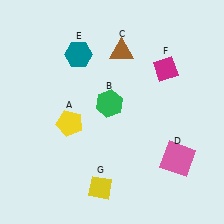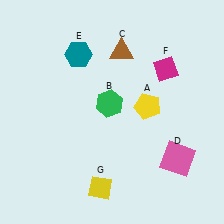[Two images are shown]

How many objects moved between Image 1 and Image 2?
1 object moved between the two images.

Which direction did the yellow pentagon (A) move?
The yellow pentagon (A) moved right.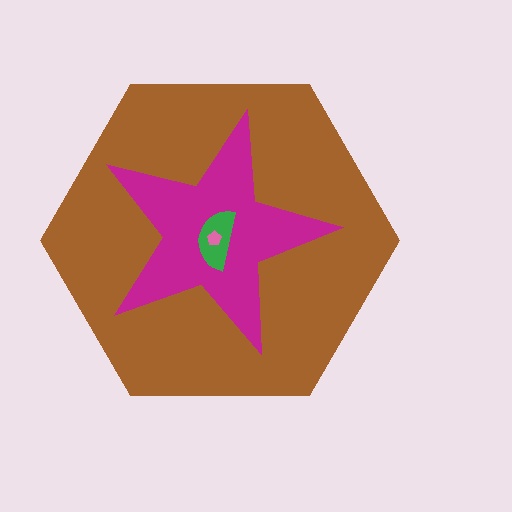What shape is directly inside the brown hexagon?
The magenta star.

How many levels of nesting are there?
4.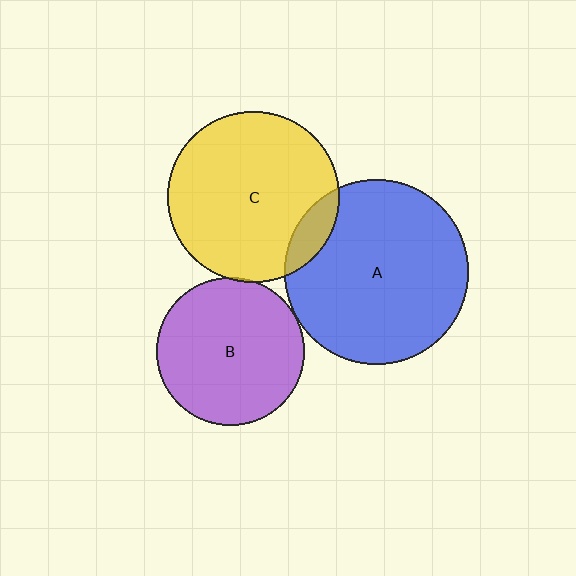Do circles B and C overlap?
Yes.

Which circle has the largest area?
Circle A (blue).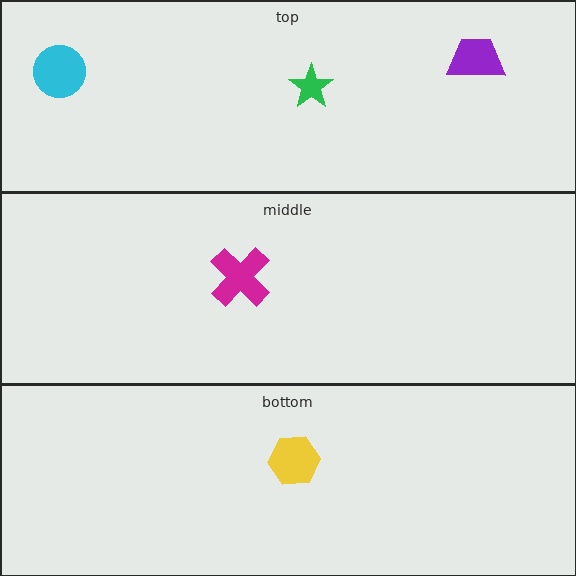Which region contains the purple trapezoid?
The top region.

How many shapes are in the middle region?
1.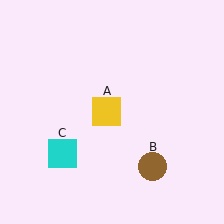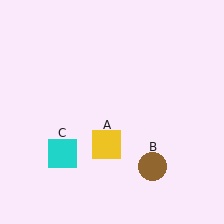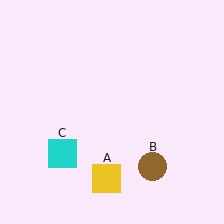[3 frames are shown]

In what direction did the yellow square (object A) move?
The yellow square (object A) moved down.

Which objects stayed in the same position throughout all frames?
Brown circle (object B) and cyan square (object C) remained stationary.